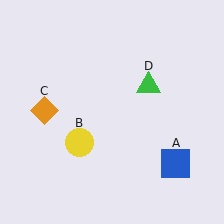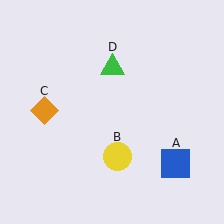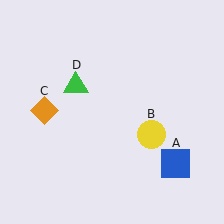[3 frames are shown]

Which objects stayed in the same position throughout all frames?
Blue square (object A) and orange diamond (object C) remained stationary.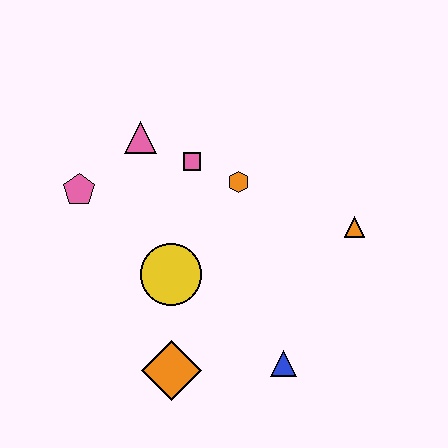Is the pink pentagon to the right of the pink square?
No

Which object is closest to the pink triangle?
The pink square is closest to the pink triangle.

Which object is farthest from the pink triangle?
The blue triangle is farthest from the pink triangle.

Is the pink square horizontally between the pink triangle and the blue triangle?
Yes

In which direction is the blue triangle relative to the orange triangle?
The blue triangle is below the orange triangle.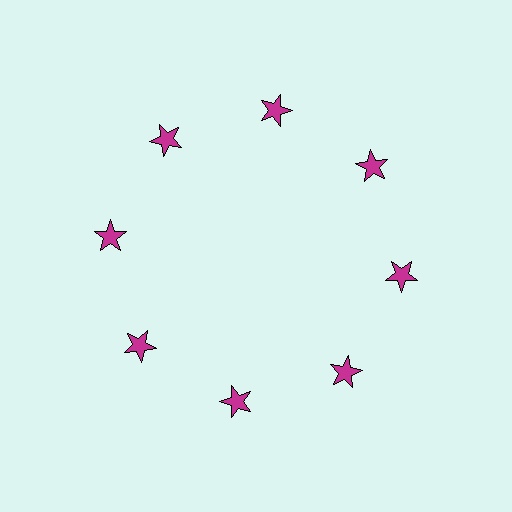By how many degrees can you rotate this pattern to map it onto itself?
The pattern maps onto itself every 45 degrees of rotation.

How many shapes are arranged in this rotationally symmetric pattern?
There are 8 shapes, arranged in 8 groups of 1.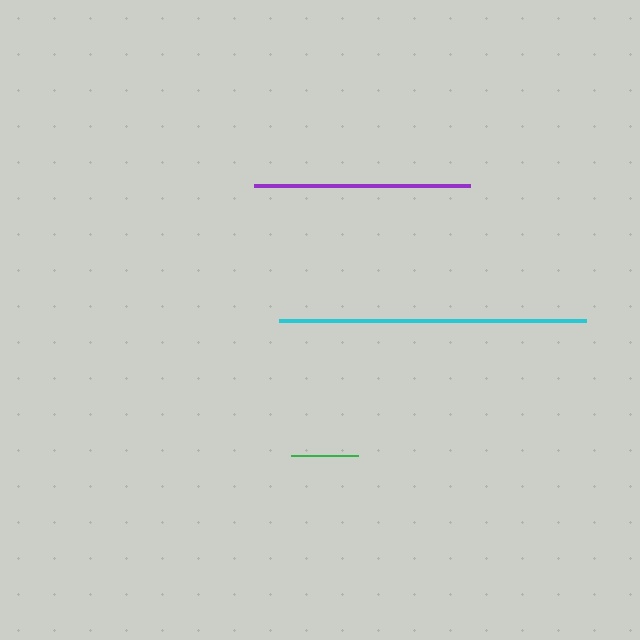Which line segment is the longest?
The cyan line is the longest at approximately 306 pixels.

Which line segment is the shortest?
The green line is the shortest at approximately 67 pixels.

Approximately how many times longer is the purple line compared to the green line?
The purple line is approximately 3.2 times the length of the green line.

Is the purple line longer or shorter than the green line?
The purple line is longer than the green line.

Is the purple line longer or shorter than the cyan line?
The cyan line is longer than the purple line.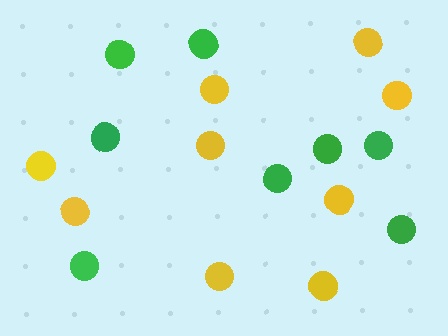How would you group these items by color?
There are 2 groups: one group of yellow circles (9) and one group of green circles (8).